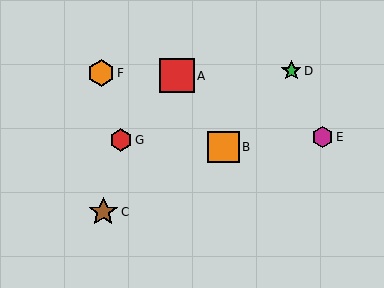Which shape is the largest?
The red square (labeled A) is the largest.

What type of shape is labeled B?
Shape B is an orange square.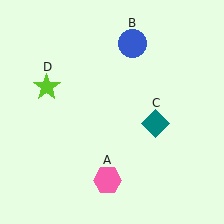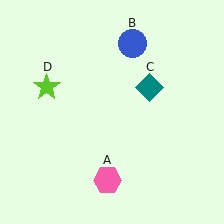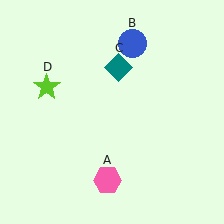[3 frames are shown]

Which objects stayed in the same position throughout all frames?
Pink hexagon (object A) and blue circle (object B) and lime star (object D) remained stationary.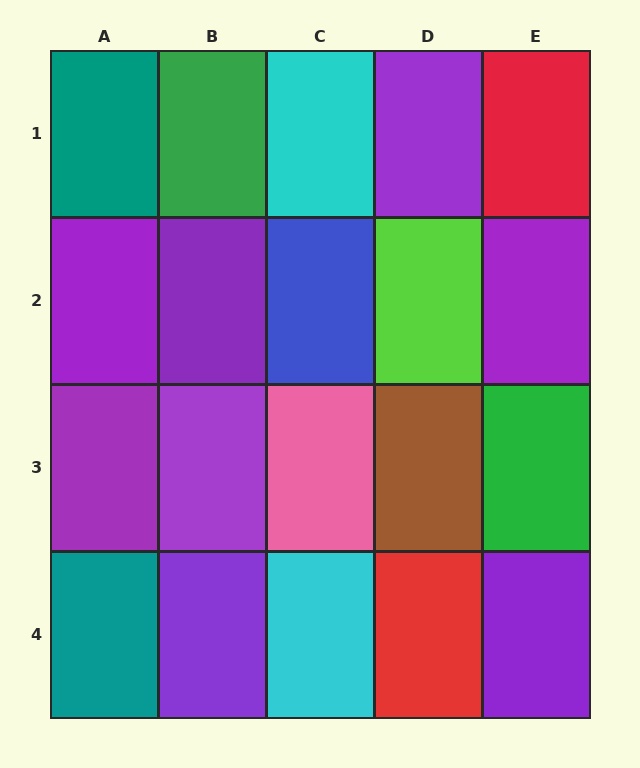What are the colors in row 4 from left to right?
Teal, purple, cyan, red, purple.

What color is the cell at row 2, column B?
Purple.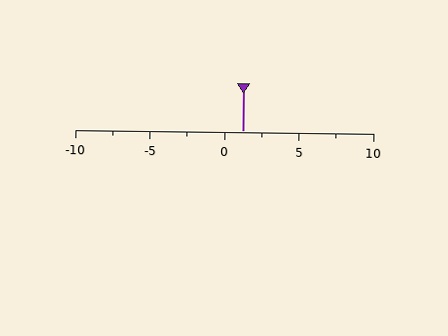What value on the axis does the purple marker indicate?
The marker indicates approximately 1.2.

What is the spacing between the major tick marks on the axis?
The major ticks are spaced 5 apart.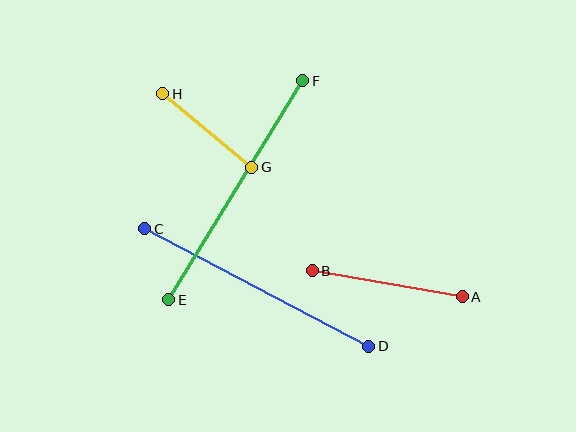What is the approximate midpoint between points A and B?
The midpoint is at approximately (387, 284) pixels.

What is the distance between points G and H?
The distance is approximately 116 pixels.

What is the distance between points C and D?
The distance is approximately 253 pixels.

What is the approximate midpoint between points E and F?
The midpoint is at approximately (236, 190) pixels.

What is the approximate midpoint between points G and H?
The midpoint is at approximately (207, 131) pixels.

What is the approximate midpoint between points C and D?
The midpoint is at approximately (257, 288) pixels.